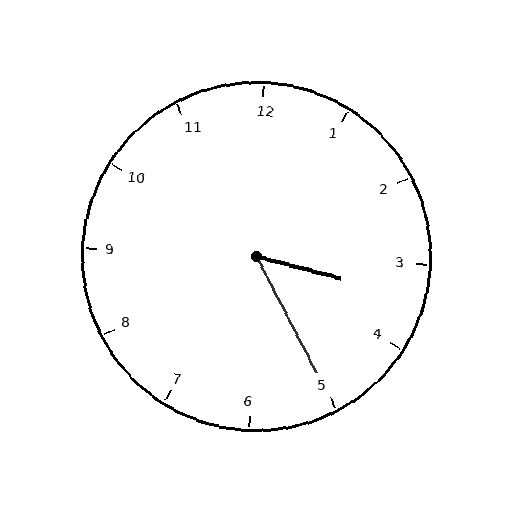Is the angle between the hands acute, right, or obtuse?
It is acute.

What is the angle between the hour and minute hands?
Approximately 48 degrees.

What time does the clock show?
3:25.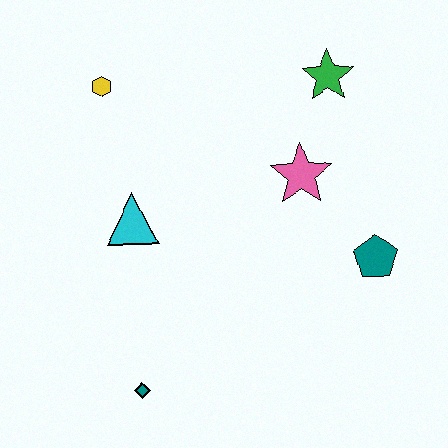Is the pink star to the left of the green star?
Yes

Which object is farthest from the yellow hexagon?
The teal pentagon is farthest from the yellow hexagon.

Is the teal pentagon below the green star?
Yes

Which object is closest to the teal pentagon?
The pink star is closest to the teal pentagon.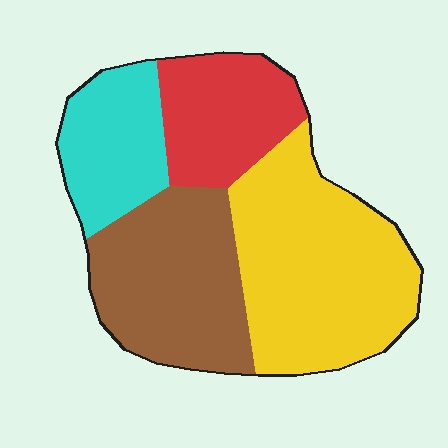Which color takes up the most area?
Yellow, at roughly 35%.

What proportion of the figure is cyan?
Cyan covers 17% of the figure.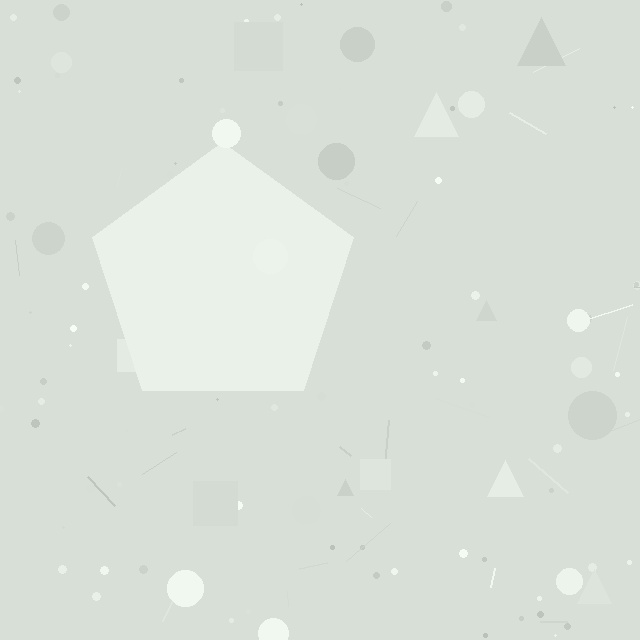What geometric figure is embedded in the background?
A pentagon is embedded in the background.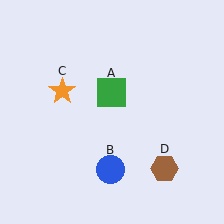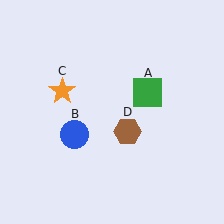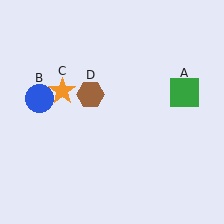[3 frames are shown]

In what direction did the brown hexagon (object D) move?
The brown hexagon (object D) moved up and to the left.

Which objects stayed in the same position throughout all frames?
Orange star (object C) remained stationary.